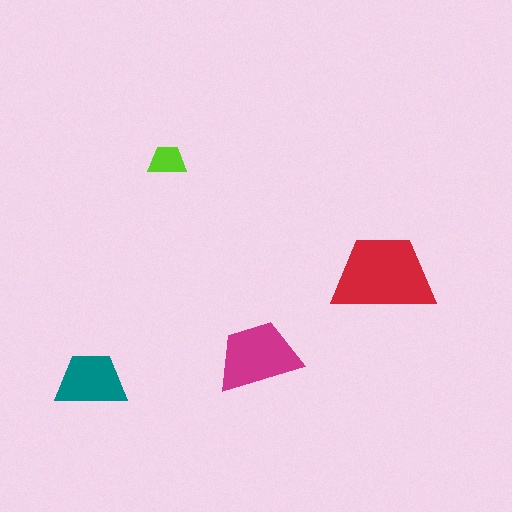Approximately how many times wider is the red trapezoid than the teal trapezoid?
About 1.5 times wider.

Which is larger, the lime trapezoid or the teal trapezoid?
The teal one.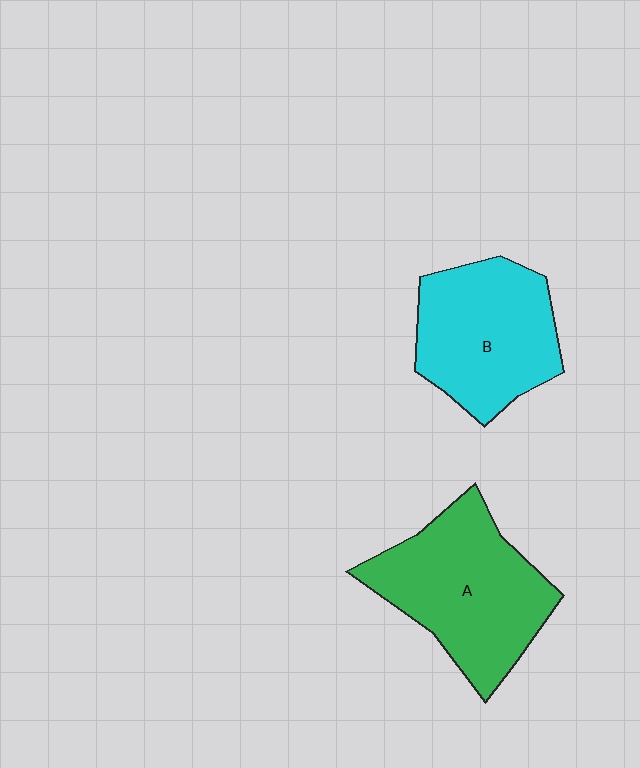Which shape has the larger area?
Shape A (green).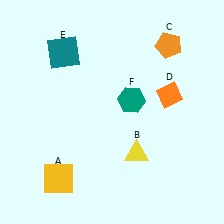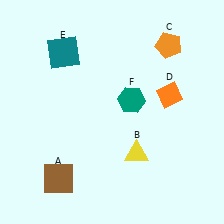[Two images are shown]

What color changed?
The square (A) changed from yellow in Image 1 to brown in Image 2.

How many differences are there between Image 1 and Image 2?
There is 1 difference between the two images.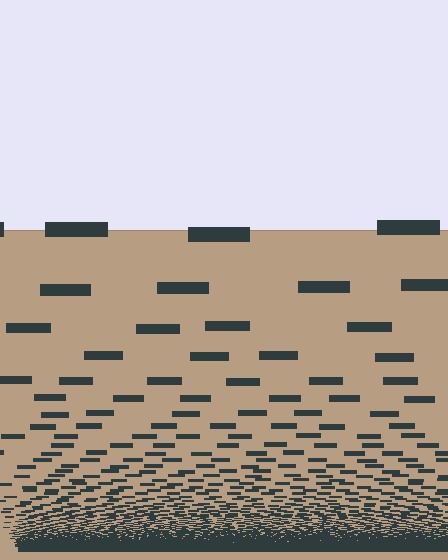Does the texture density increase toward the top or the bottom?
Density increases toward the bottom.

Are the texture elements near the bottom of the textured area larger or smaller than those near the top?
Smaller. The gradient is inverted — elements near the bottom are smaller and denser.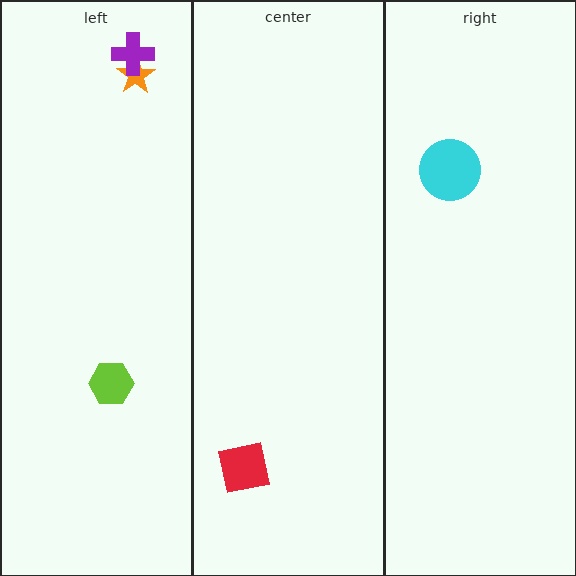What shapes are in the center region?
The red square.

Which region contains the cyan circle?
The right region.